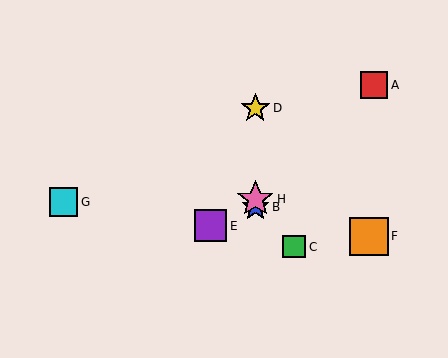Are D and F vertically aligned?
No, D is at x≈255 and F is at x≈369.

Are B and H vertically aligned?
Yes, both are at x≈255.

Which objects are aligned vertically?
Objects B, D, H are aligned vertically.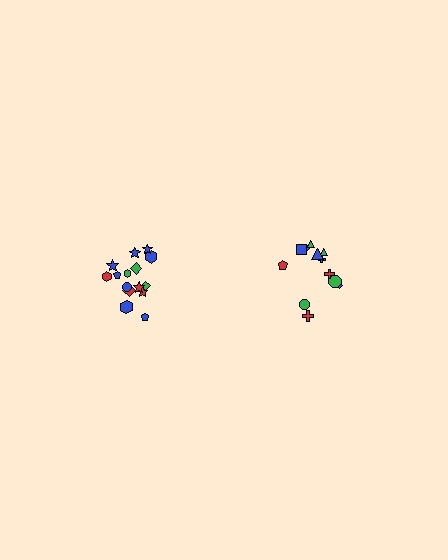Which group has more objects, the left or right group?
The left group.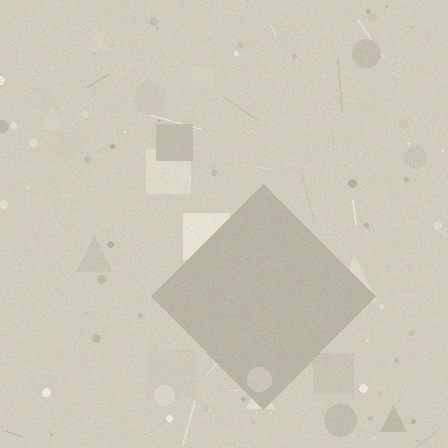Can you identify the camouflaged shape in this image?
The camouflaged shape is a diamond.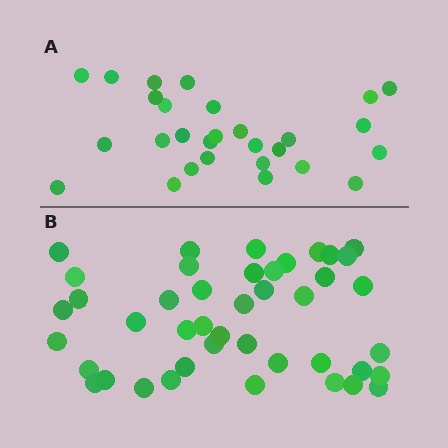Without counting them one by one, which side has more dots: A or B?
Region B (the bottom region) has more dots.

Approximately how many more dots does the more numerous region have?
Region B has approximately 15 more dots than region A.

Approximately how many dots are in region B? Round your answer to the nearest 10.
About 40 dots. (The exact count is 43, which rounds to 40.)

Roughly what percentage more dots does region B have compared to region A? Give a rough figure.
About 55% more.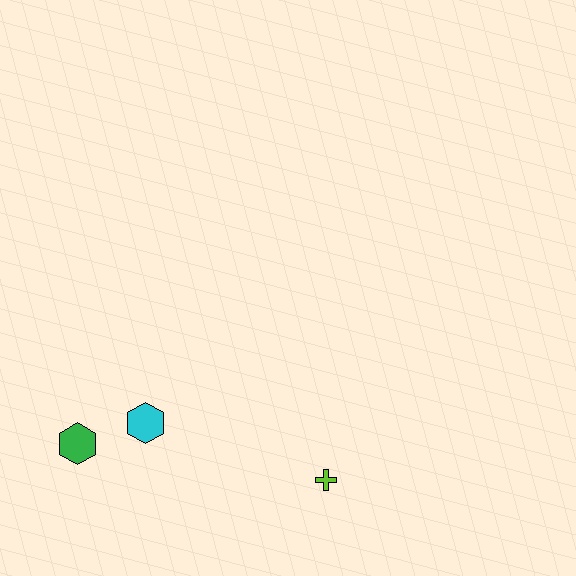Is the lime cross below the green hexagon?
Yes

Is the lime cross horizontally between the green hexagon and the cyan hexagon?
No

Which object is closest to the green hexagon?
The cyan hexagon is closest to the green hexagon.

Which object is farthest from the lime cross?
The green hexagon is farthest from the lime cross.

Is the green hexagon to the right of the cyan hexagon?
No